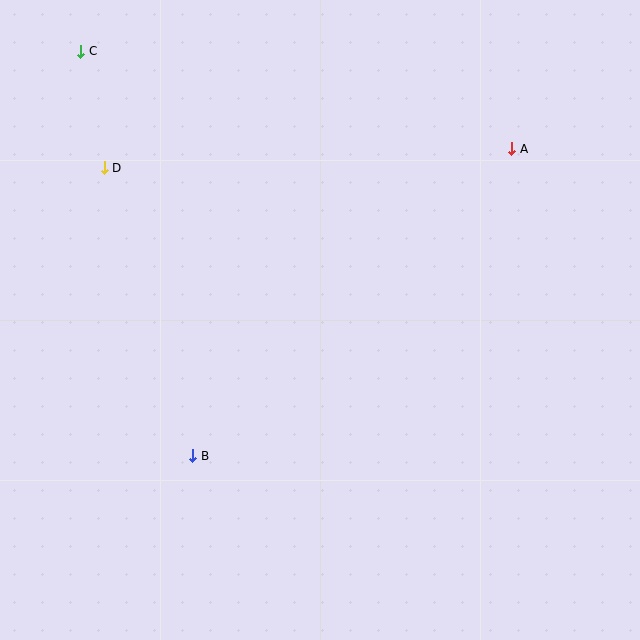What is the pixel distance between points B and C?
The distance between B and C is 420 pixels.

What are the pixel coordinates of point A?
Point A is at (512, 149).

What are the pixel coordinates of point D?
Point D is at (104, 168).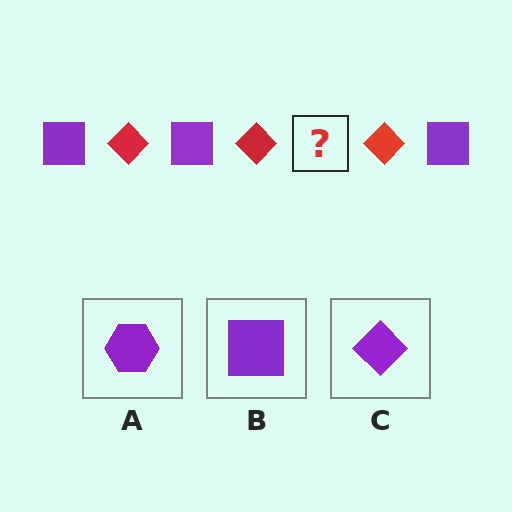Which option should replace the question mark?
Option B.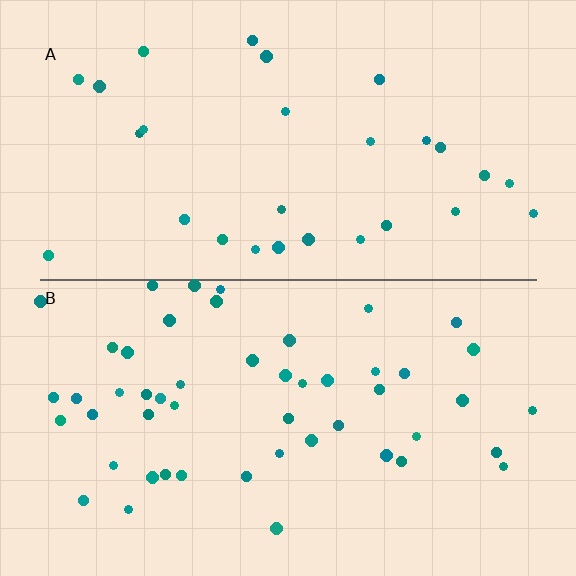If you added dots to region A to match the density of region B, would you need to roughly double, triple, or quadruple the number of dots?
Approximately double.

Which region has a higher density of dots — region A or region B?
B (the bottom).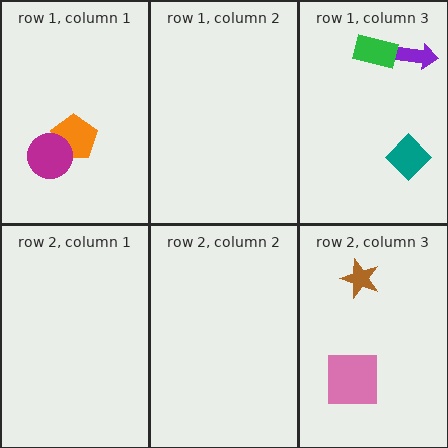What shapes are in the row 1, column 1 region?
The orange pentagon, the magenta circle.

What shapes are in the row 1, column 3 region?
The purple arrow, the teal diamond, the green rectangle.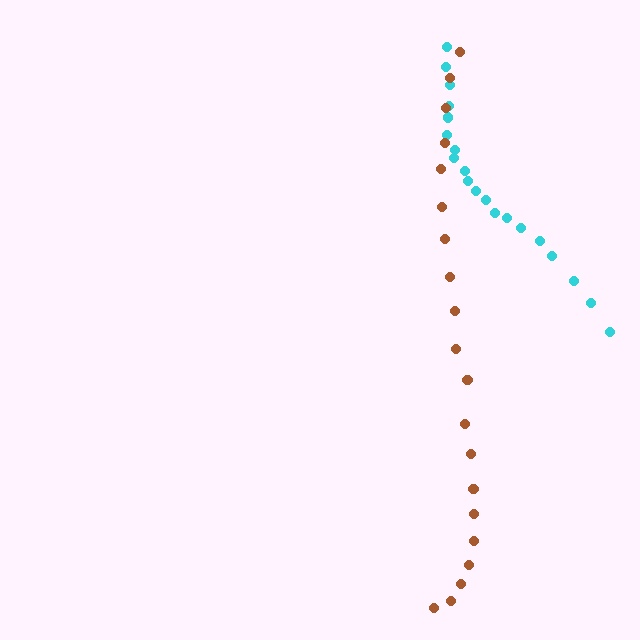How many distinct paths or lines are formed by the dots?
There are 2 distinct paths.